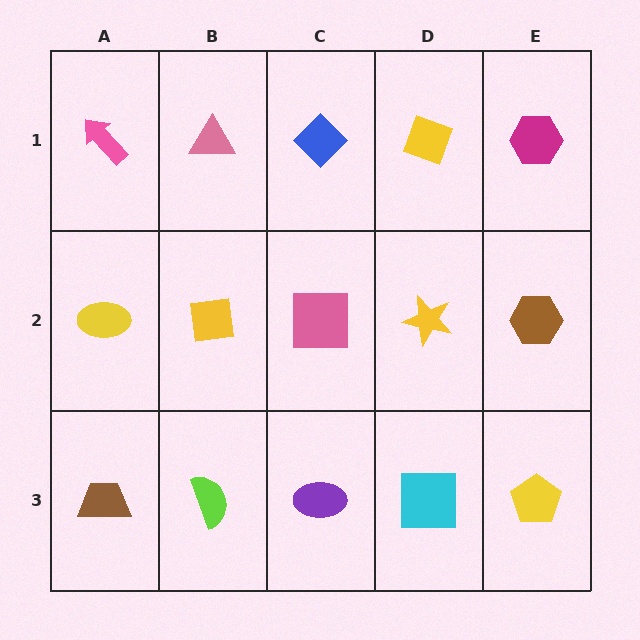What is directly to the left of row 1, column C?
A pink triangle.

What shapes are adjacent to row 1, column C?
A pink square (row 2, column C), a pink triangle (row 1, column B), a yellow diamond (row 1, column D).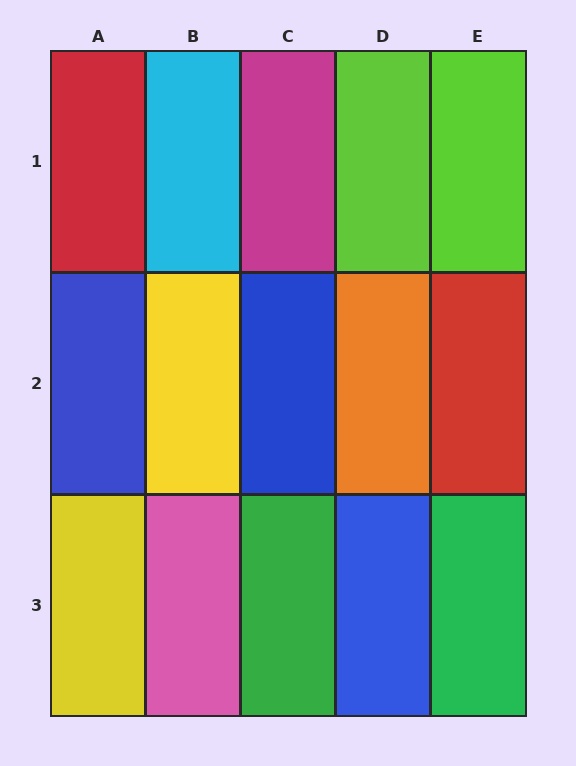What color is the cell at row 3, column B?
Pink.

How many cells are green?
2 cells are green.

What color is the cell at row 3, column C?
Green.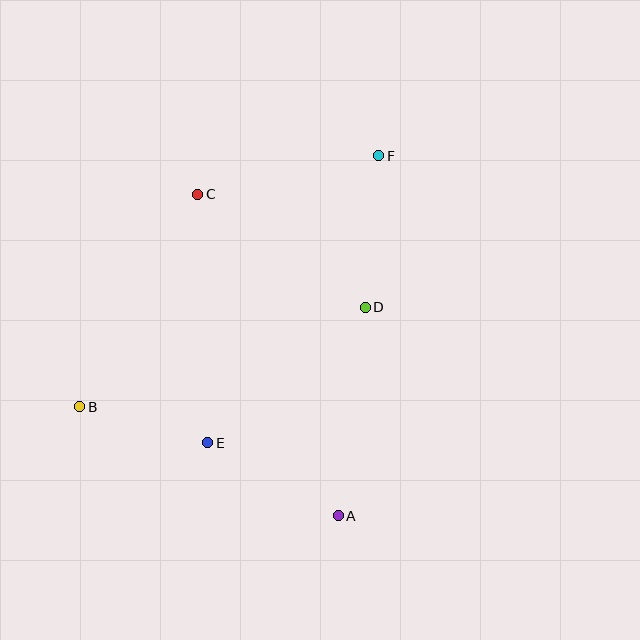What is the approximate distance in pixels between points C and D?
The distance between C and D is approximately 202 pixels.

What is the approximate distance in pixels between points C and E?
The distance between C and E is approximately 248 pixels.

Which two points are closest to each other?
Points B and E are closest to each other.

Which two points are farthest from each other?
Points B and F are farthest from each other.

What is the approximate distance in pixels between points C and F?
The distance between C and F is approximately 185 pixels.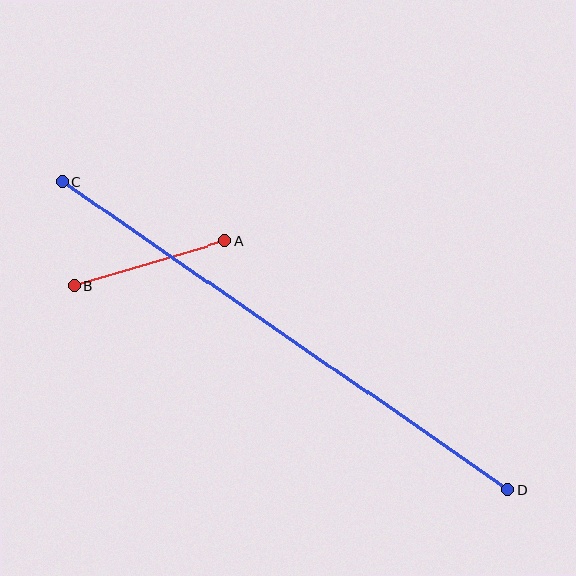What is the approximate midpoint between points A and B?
The midpoint is at approximately (149, 264) pixels.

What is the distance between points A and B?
The distance is approximately 157 pixels.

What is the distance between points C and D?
The distance is approximately 541 pixels.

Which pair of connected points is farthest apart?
Points C and D are farthest apart.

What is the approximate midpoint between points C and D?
The midpoint is at approximately (285, 336) pixels.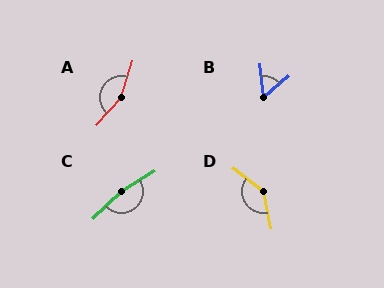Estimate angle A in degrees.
Approximately 155 degrees.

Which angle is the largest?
C, at approximately 167 degrees.